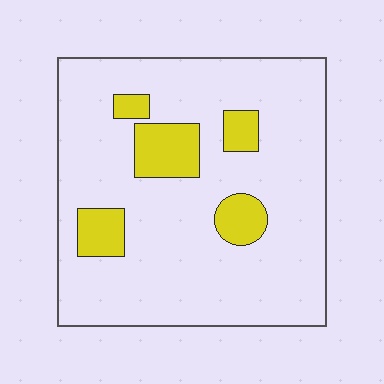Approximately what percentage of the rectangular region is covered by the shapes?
Approximately 15%.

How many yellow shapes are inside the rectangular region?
5.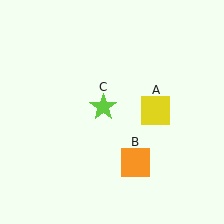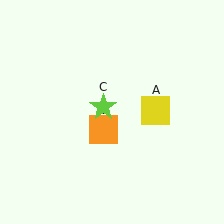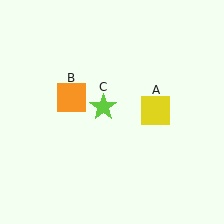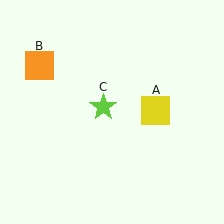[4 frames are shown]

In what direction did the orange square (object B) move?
The orange square (object B) moved up and to the left.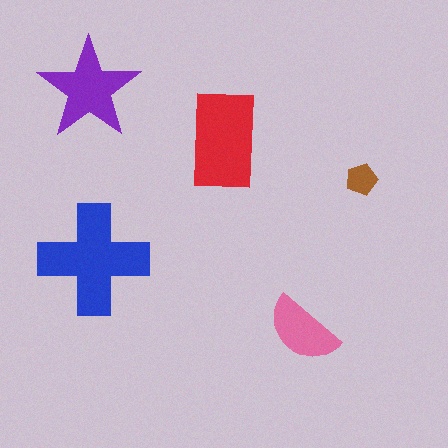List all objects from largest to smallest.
The blue cross, the red rectangle, the purple star, the pink semicircle, the brown pentagon.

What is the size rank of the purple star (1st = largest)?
3rd.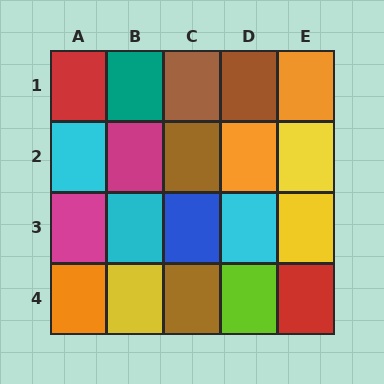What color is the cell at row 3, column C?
Blue.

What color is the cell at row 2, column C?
Brown.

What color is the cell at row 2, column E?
Yellow.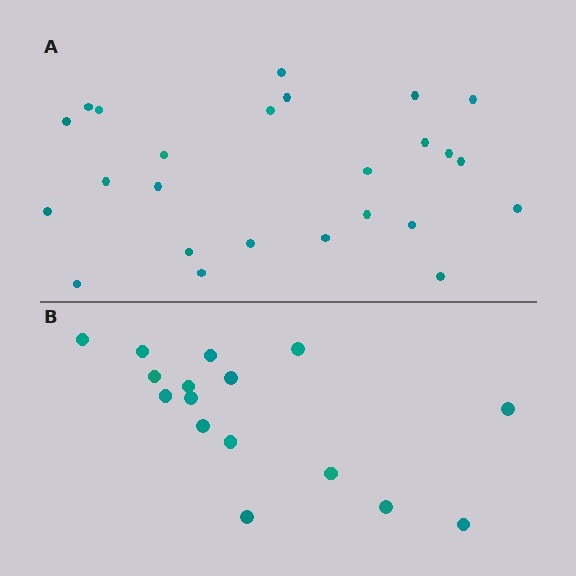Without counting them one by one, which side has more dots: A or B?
Region A (the top region) has more dots.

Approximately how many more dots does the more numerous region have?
Region A has roughly 8 or so more dots than region B.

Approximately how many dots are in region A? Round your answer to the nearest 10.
About 20 dots. (The exact count is 25, which rounds to 20.)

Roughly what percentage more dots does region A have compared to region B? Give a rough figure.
About 55% more.